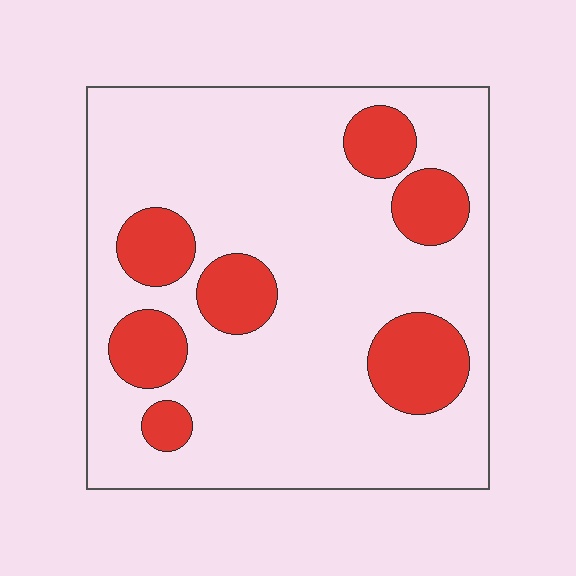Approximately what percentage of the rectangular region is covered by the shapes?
Approximately 20%.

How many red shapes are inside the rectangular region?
7.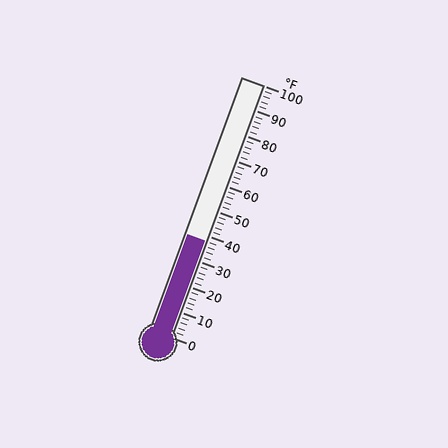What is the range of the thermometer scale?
The thermometer scale ranges from 0°F to 100°F.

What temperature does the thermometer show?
The thermometer shows approximately 38°F.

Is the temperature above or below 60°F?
The temperature is below 60°F.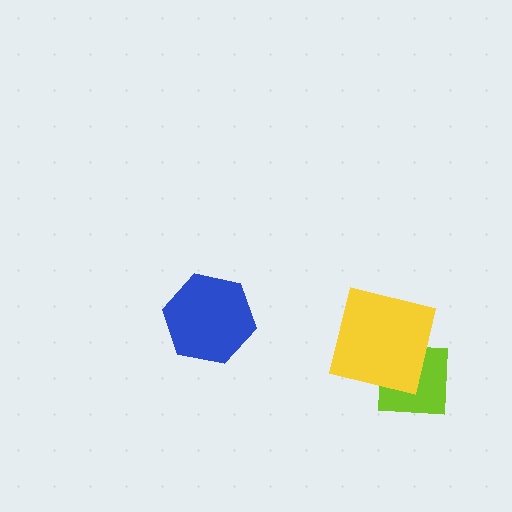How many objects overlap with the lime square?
1 object overlaps with the lime square.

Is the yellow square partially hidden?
No, no other shape covers it.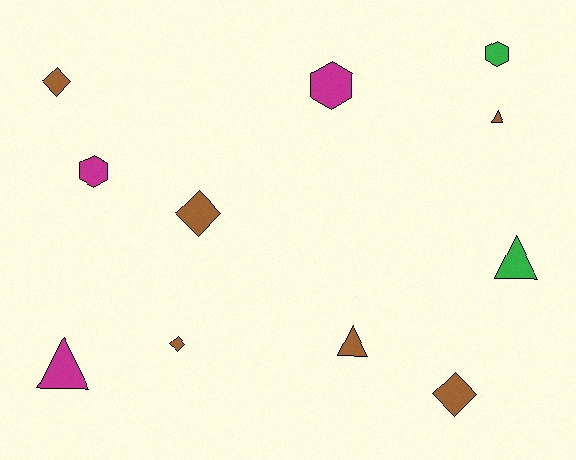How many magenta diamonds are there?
There are no magenta diamonds.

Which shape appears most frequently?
Diamond, with 4 objects.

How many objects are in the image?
There are 11 objects.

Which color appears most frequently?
Brown, with 6 objects.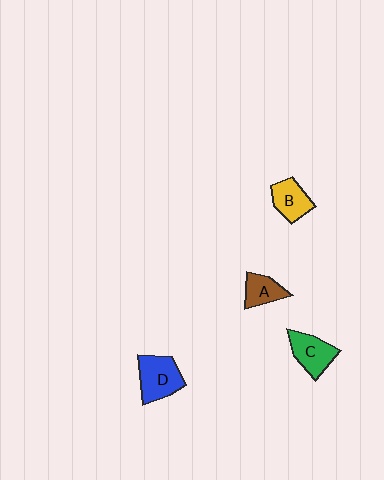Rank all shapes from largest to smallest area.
From largest to smallest: D (blue), C (green), B (yellow), A (brown).